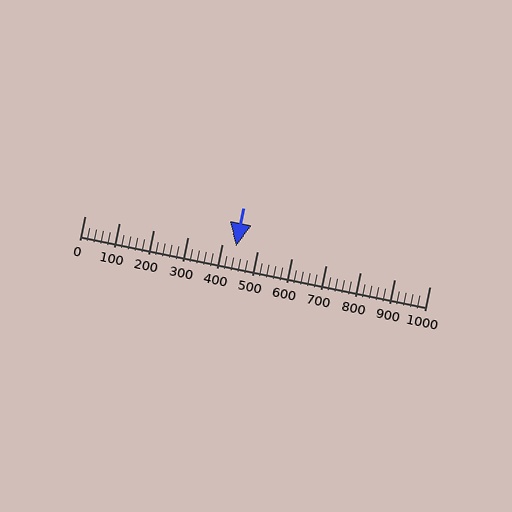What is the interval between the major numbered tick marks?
The major tick marks are spaced 100 units apart.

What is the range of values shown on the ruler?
The ruler shows values from 0 to 1000.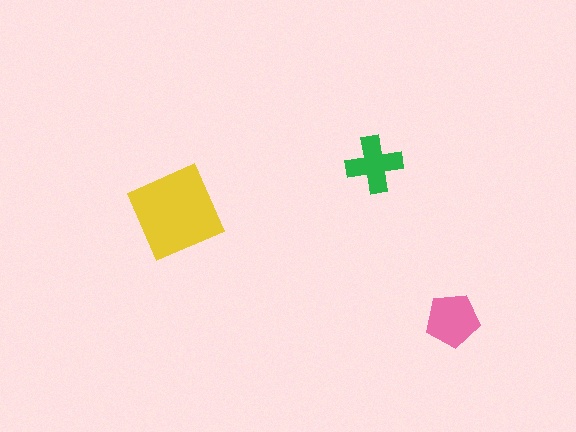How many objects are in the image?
There are 3 objects in the image.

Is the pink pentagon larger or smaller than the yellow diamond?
Smaller.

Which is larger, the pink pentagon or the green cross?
The pink pentagon.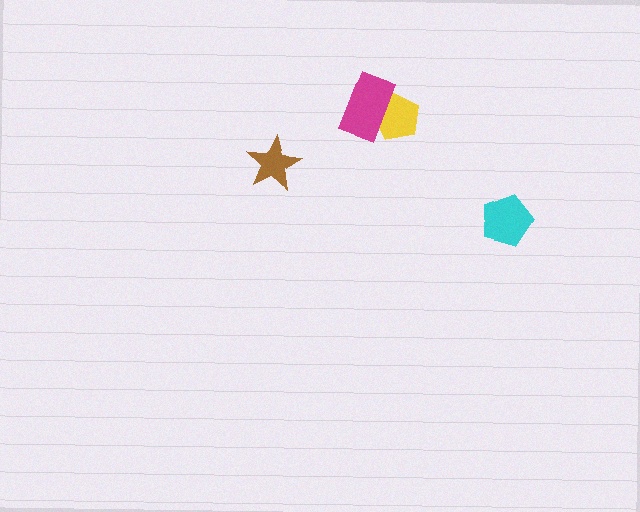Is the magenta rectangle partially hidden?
No, no other shape covers it.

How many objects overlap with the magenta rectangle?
1 object overlaps with the magenta rectangle.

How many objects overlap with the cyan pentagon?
0 objects overlap with the cyan pentagon.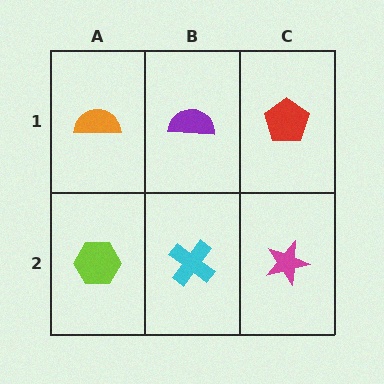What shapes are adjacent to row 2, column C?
A red pentagon (row 1, column C), a cyan cross (row 2, column B).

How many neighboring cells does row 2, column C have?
2.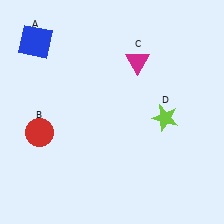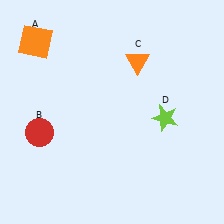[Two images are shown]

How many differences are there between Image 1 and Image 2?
There are 2 differences between the two images.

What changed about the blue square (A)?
In Image 1, A is blue. In Image 2, it changed to orange.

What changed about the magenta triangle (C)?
In Image 1, C is magenta. In Image 2, it changed to orange.